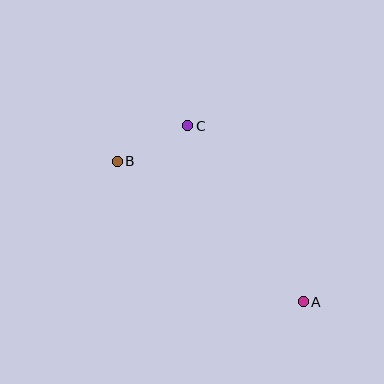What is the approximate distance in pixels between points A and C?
The distance between A and C is approximately 211 pixels.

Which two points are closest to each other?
Points B and C are closest to each other.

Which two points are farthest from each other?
Points A and B are farthest from each other.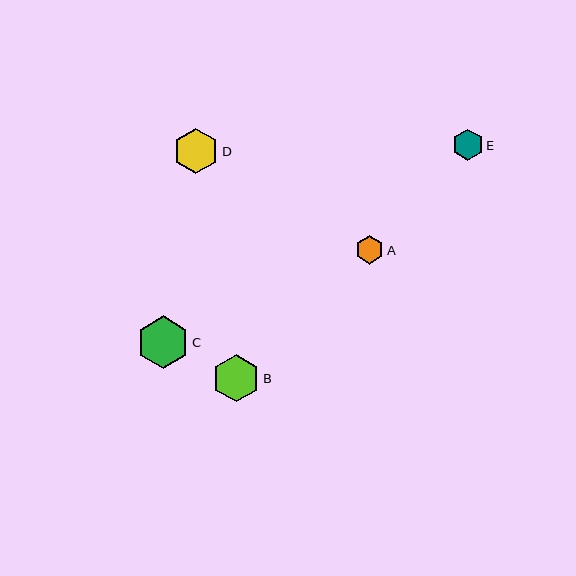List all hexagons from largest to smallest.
From largest to smallest: C, B, D, E, A.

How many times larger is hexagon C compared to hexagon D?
Hexagon C is approximately 1.2 times the size of hexagon D.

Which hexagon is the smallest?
Hexagon A is the smallest with a size of approximately 28 pixels.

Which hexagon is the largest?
Hexagon C is the largest with a size of approximately 52 pixels.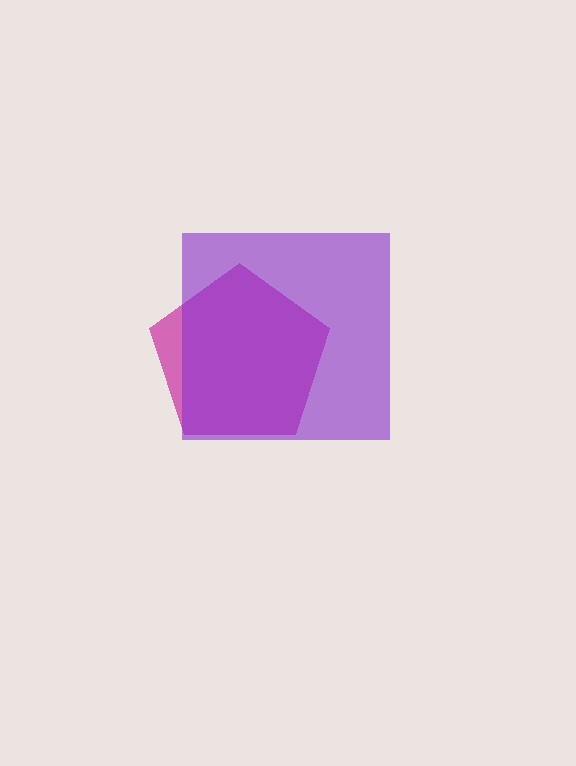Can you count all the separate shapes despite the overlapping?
Yes, there are 2 separate shapes.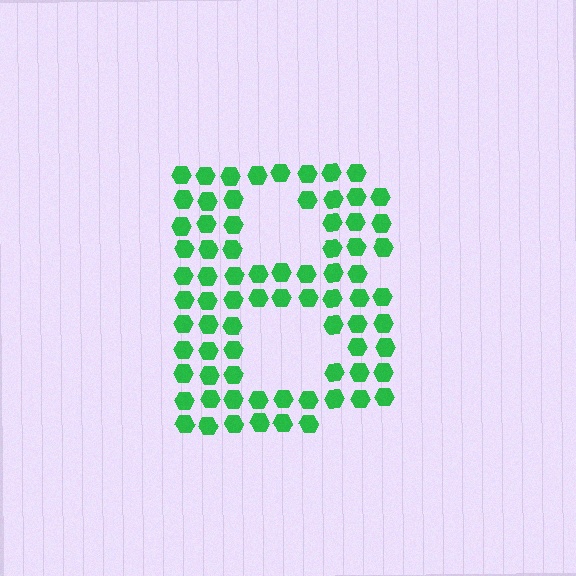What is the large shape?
The large shape is the letter B.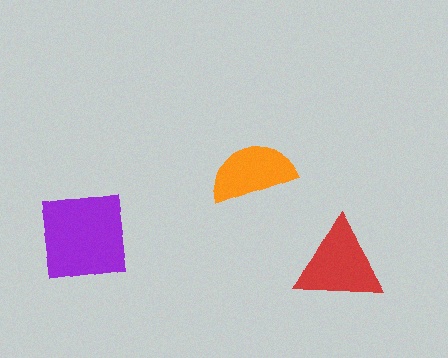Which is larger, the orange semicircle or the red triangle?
The red triangle.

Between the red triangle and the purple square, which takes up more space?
The purple square.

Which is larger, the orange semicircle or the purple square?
The purple square.